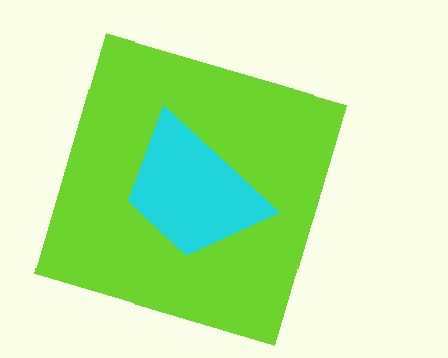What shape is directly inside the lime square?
The cyan trapezoid.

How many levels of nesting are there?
2.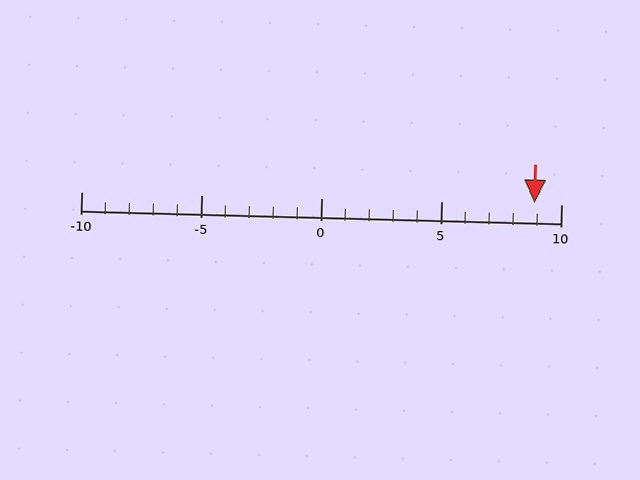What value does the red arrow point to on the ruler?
The red arrow points to approximately 9.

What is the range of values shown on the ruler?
The ruler shows values from -10 to 10.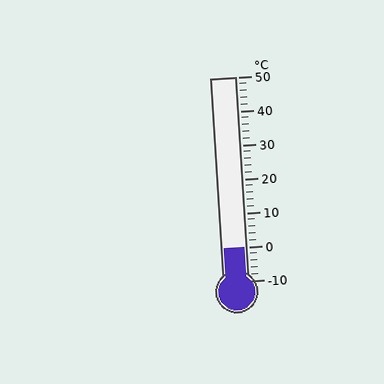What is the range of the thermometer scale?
The thermometer scale ranges from -10°C to 50°C.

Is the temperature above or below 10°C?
The temperature is below 10°C.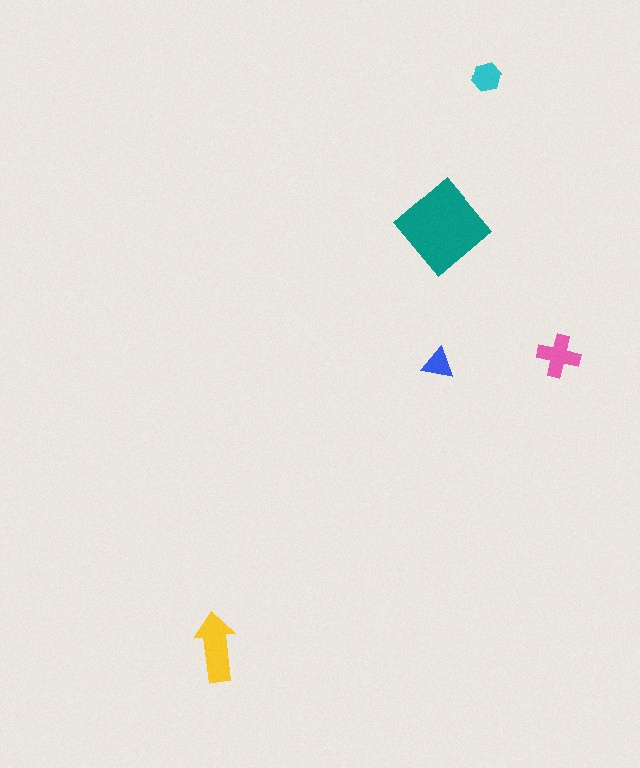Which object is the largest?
The teal diamond.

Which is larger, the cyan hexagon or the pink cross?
The pink cross.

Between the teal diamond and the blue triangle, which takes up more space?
The teal diamond.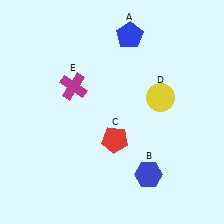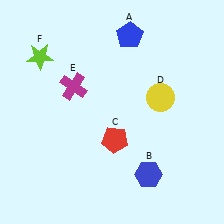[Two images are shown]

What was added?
A lime star (F) was added in Image 2.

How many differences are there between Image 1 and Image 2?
There is 1 difference between the two images.